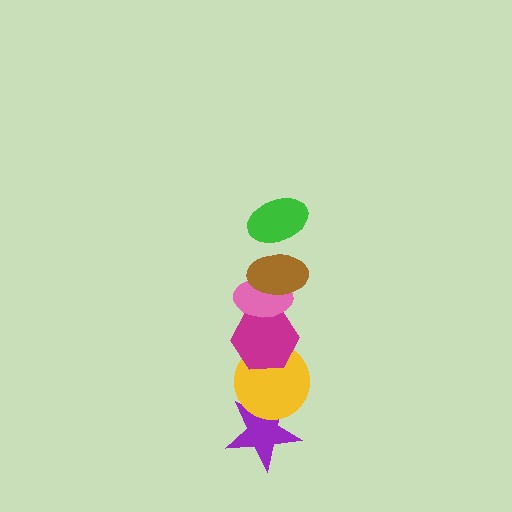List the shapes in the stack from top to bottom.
From top to bottom: the green ellipse, the brown ellipse, the pink ellipse, the magenta hexagon, the yellow circle, the purple star.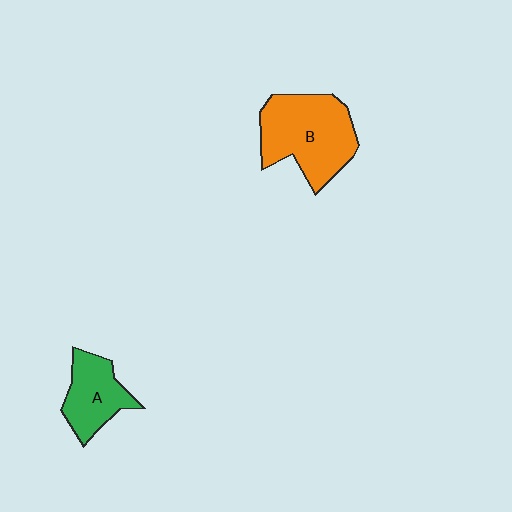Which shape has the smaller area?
Shape A (green).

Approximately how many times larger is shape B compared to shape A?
Approximately 1.7 times.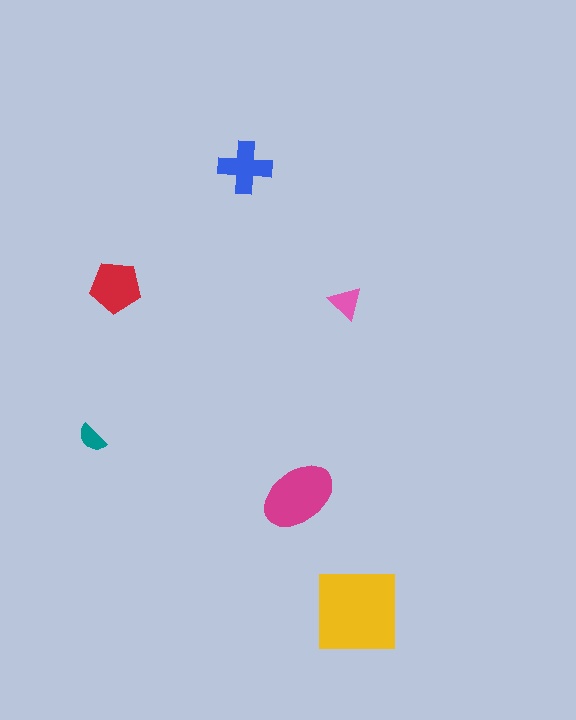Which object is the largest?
The yellow square.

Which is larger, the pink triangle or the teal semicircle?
The pink triangle.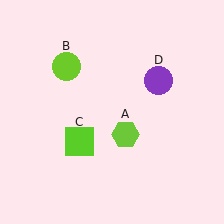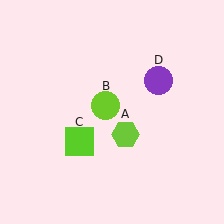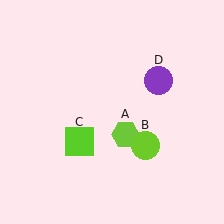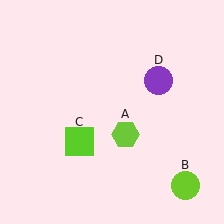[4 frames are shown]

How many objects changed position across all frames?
1 object changed position: lime circle (object B).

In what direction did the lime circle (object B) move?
The lime circle (object B) moved down and to the right.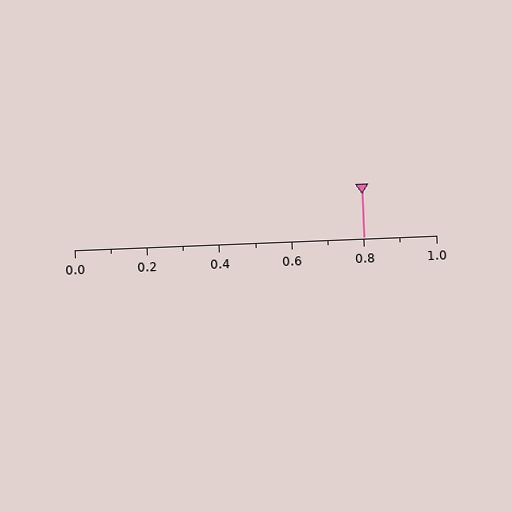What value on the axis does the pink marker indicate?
The marker indicates approximately 0.8.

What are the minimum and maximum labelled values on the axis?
The axis runs from 0.0 to 1.0.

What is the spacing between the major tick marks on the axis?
The major ticks are spaced 0.2 apart.